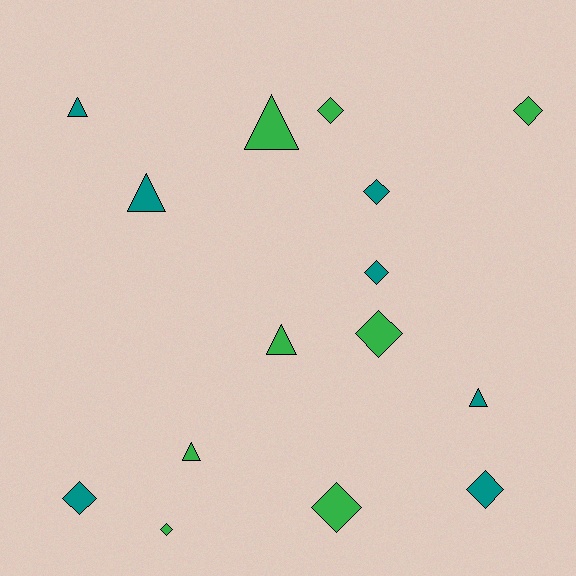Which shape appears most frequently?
Diamond, with 9 objects.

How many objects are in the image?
There are 15 objects.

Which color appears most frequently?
Green, with 8 objects.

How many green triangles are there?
There are 3 green triangles.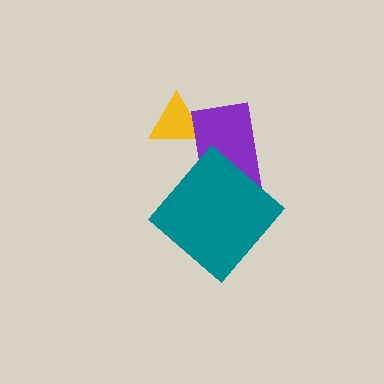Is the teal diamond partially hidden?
No, no other shape covers it.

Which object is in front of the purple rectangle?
The teal diamond is in front of the purple rectangle.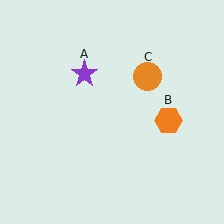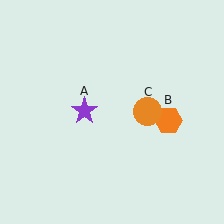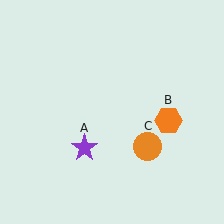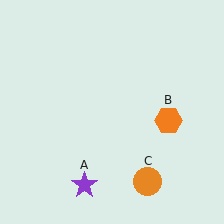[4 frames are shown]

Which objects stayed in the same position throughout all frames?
Orange hexagon (object B) remained stationary.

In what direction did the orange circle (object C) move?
The orange circle (object C) moved down.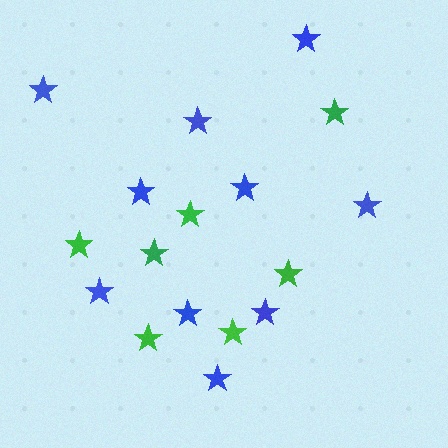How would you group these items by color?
There are 2 groups: one group of blue stars (10) and one group of green stars (7).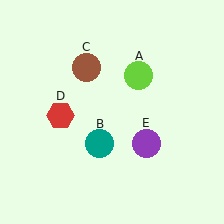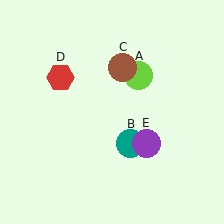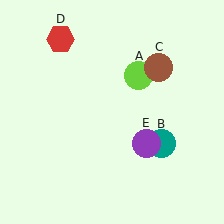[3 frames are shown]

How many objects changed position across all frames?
3 objects changed position: teal circle (object B), brown circle (object C), red hexagon (object D).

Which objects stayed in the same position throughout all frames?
Lime circle (object A) and purple circle (object E) remained stationary.